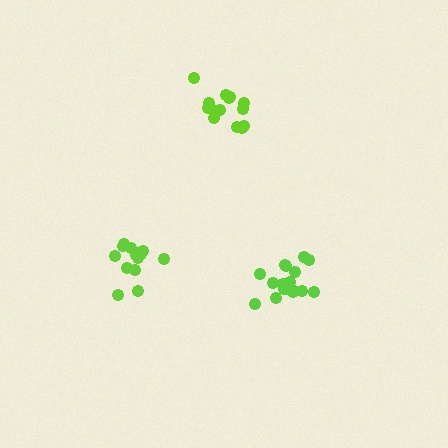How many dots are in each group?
Group 1: 18 dots, Group 2: 14 dots, Group 3: 14 dots (46 total).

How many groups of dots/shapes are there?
There are 3 groups.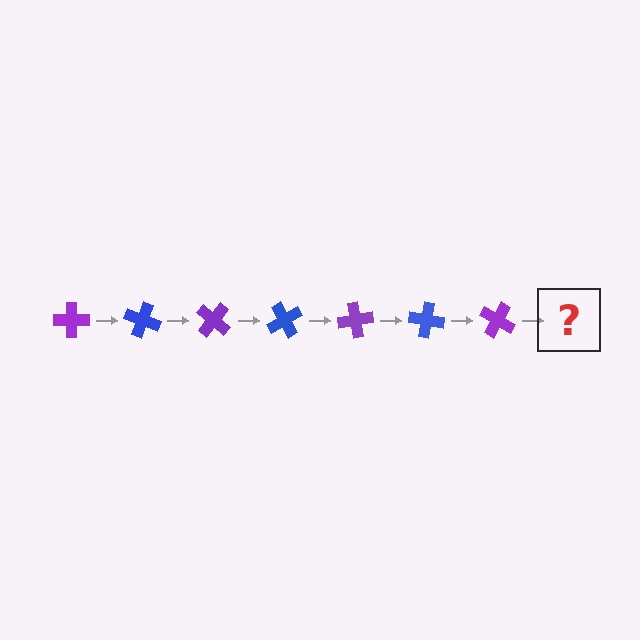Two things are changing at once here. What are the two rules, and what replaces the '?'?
The two rules are that it rotates 20 degrees each step and the color cycles through purple and blue. The '?' should be a blue cross, rotated 140 degrees from the start.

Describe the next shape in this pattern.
It should be a blue cross, rotated 140 degrees from the start.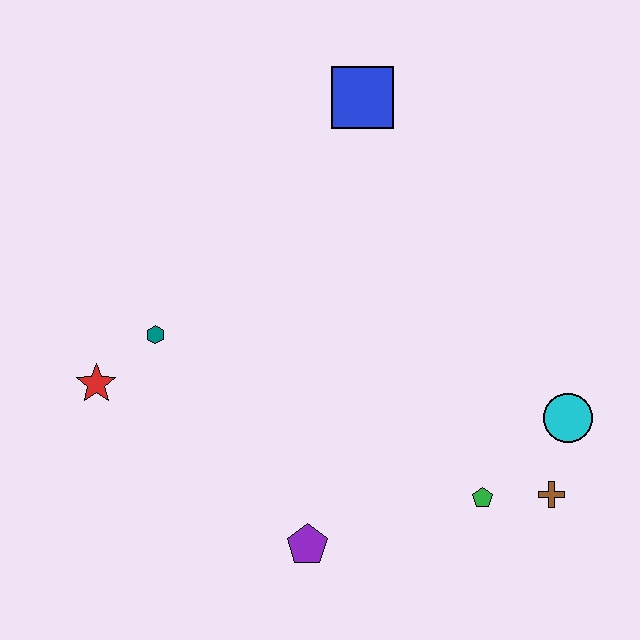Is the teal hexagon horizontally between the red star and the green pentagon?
Yes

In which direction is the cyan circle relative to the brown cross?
The cyan circle is above the brown cross.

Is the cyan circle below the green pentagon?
No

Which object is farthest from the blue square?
The purple pentagon is farthest from the blue square.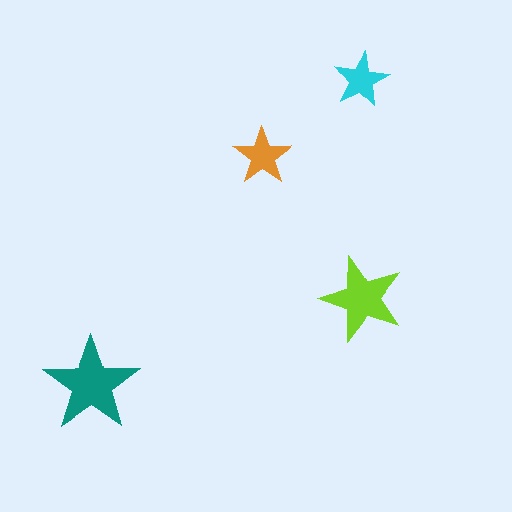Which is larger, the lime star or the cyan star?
The lime one.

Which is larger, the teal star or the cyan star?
The teal one.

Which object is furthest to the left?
The teal star is leftmost.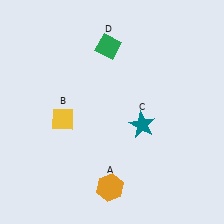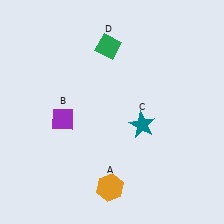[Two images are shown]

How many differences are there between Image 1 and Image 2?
There is 1 difference between the two images.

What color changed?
The diamond (B) changed from yellow in Image 1 to purple in Image 2.